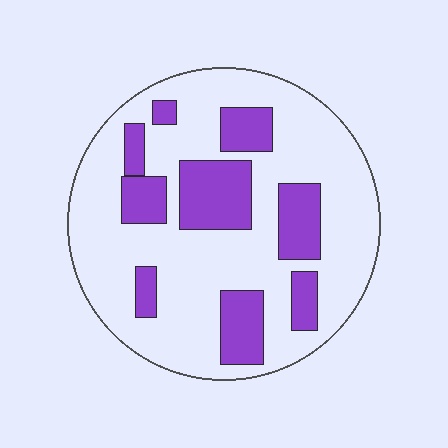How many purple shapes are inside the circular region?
9.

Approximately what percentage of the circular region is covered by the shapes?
Approximately 25%.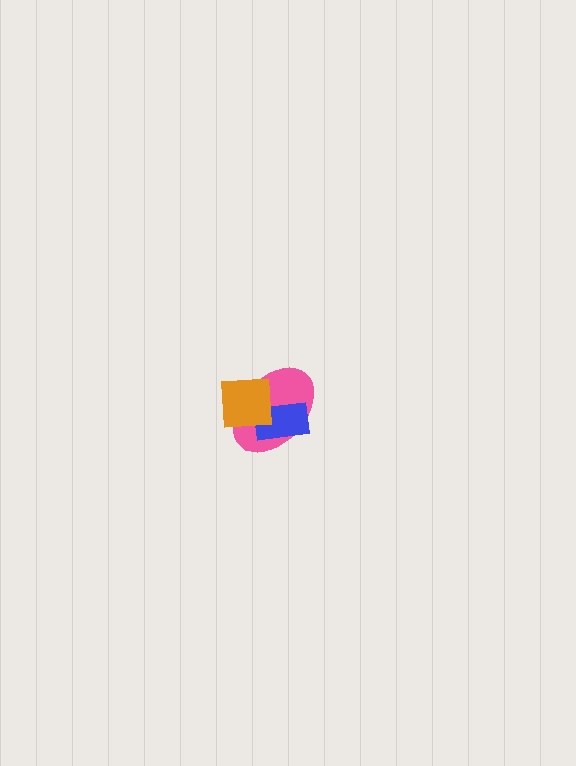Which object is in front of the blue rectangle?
The orange square is in front of the blue rectangle.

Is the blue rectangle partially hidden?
Yes, it is partially covered by another shape.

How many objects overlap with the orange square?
2 objects overlap with the orange square.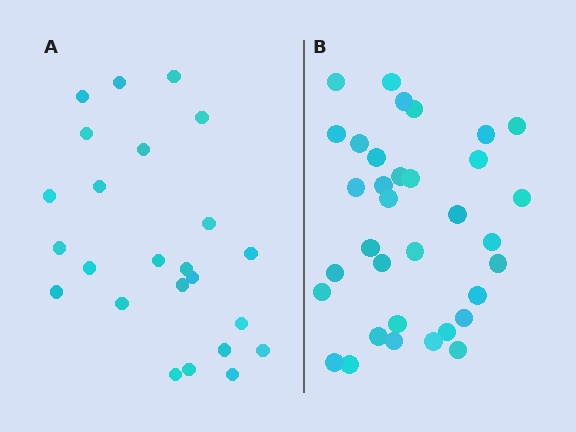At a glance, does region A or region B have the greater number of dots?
Region B (the right region) has more dots.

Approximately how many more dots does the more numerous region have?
Region B has roughly 10 or so more dots than region A.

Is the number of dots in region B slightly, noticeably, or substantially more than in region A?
Region B has noticeably more, but not dramatically so. The ratio is roughly 1.4 to 1.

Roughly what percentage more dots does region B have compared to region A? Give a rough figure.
About 40% more.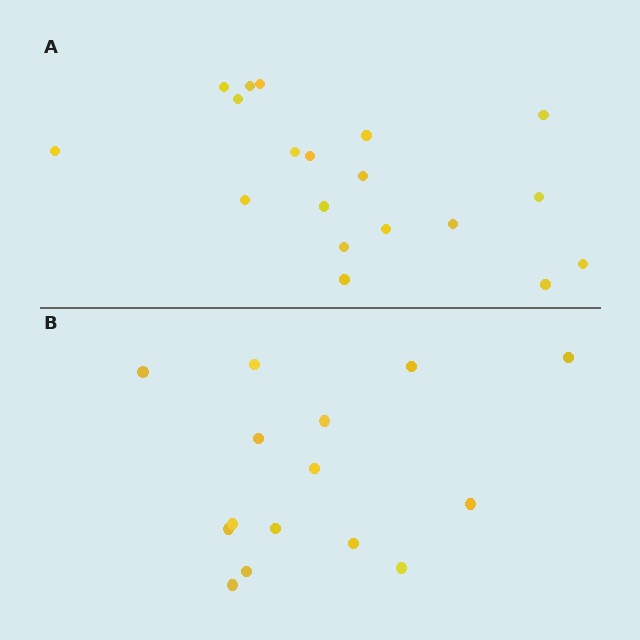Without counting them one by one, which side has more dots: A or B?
Region A (the top region) has more dots.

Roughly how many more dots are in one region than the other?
Region A has about 4 more dots than region B.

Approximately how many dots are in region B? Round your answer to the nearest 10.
About 20 dots. (The exact count is 15, which rounds to 20.)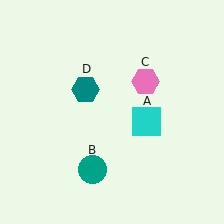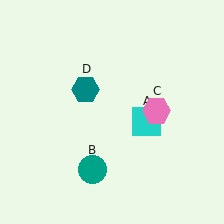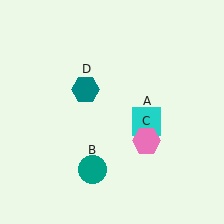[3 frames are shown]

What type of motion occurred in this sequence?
The pink hexagon (object C) rotated clockwise around the center of the scene.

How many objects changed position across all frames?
1 object changed position: pink hexagon (object C).